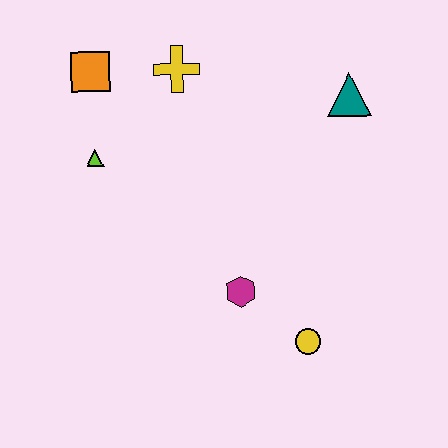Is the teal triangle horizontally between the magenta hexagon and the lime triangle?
No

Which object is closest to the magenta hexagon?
The yellow circle is closest to the magenta hexagon.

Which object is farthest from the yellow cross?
The yellow circle is farthest from the yellow cross.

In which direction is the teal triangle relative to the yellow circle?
The teal triangle is above the yellow circle.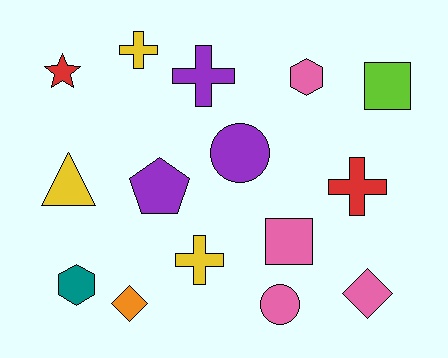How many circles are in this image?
There are 2 circles.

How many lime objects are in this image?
There is 1 lime object.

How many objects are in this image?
There are 15 objects.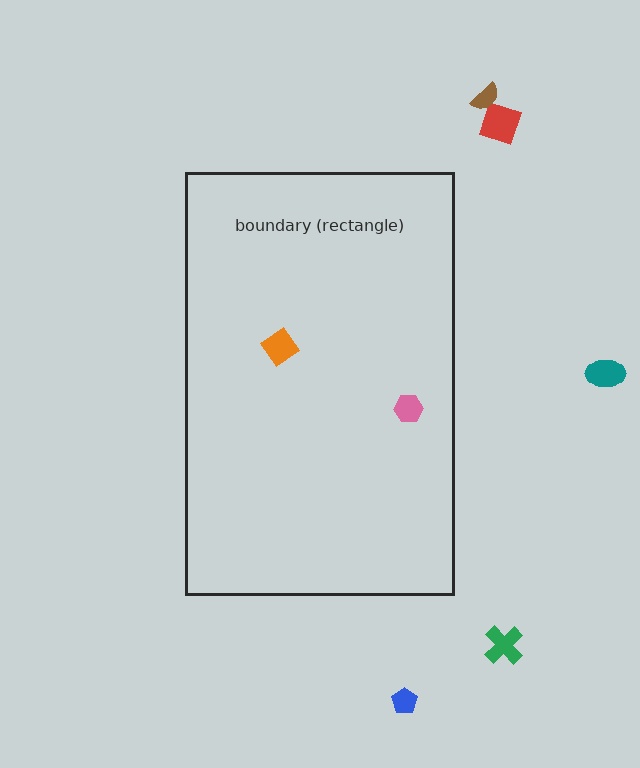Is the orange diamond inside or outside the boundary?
Inside.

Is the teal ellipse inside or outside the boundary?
Outside.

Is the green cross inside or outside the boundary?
Outside.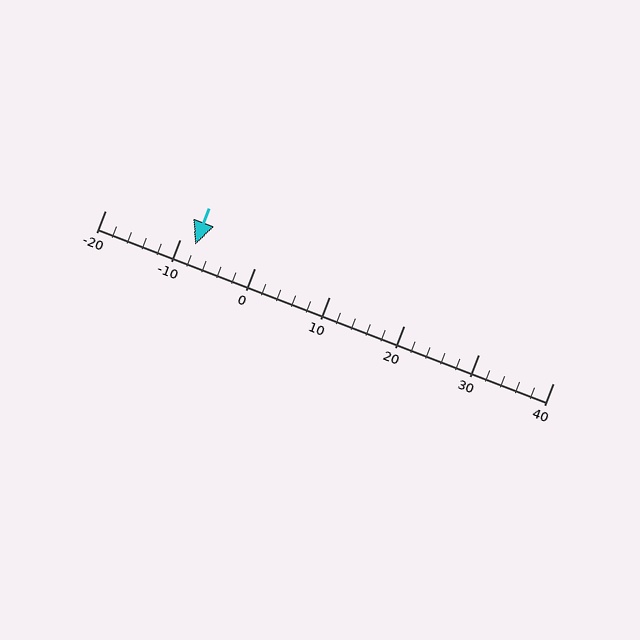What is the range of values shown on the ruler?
The ruler shows values from -20 to 40.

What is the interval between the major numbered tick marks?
The major tick marks are spaced 10 units apart.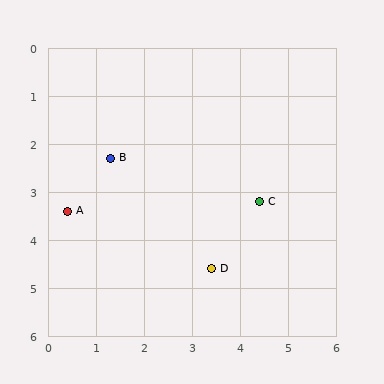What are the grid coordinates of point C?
Point C is at approximately (4.4, 3.2).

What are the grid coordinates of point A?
Point A is at approximately (0.4, 3.4).